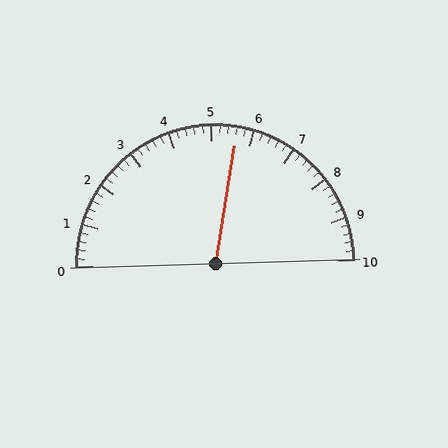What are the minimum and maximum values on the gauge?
The gauge ranges from 0 to 10.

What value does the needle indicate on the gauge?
The needle indicates approximately 5.6.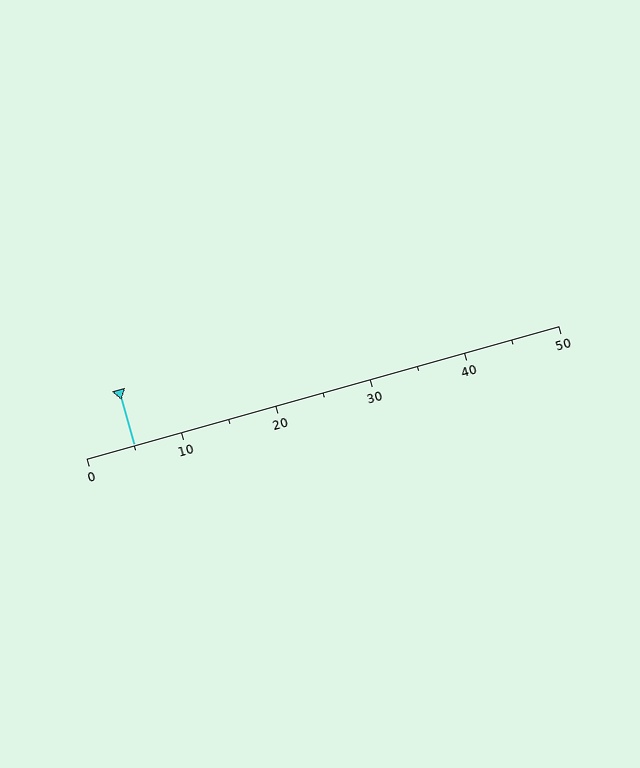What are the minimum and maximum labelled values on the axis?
The axis runs from 0 to 50.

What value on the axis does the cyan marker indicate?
The marker indicates approximately 5.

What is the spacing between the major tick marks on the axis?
The major ticks are spaced 10 apart.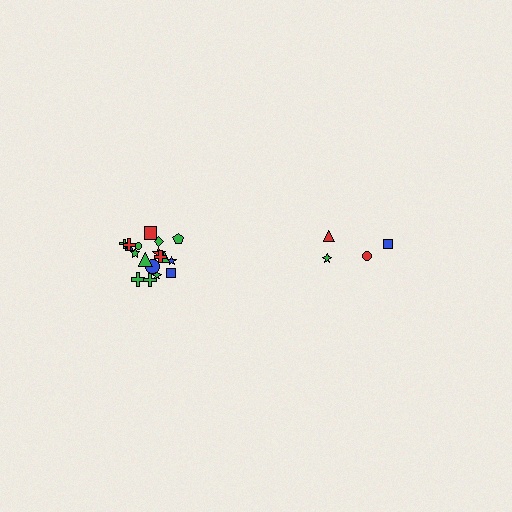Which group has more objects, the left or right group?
The left group.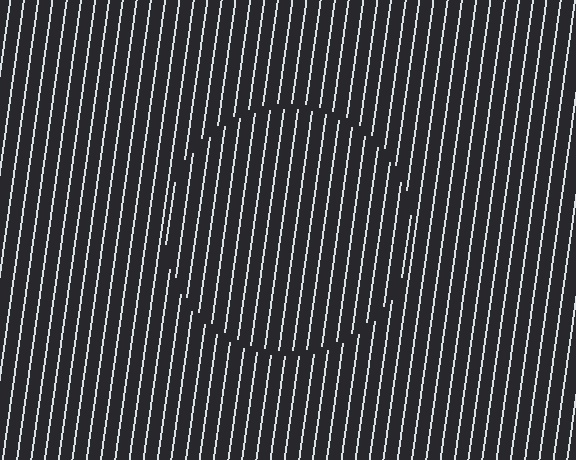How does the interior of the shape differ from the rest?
The interior of the shape contains the same grating, shifted by half a period — the contour is defined by the phase discontinuity where line-ends from the inner and outer gratings abut.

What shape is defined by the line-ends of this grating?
An illusory circle. The interior of the shape contains the same grating, shifted by half a period — the contour is defined by the phase discontinuity where line-ends from the inner and outer gratings abut.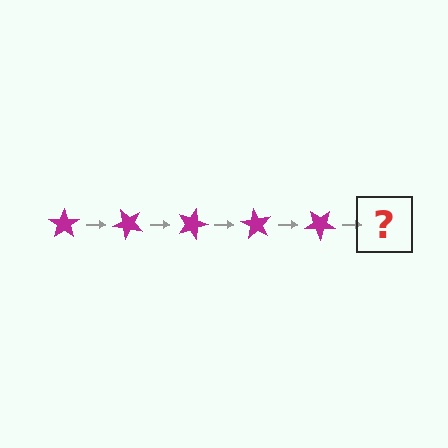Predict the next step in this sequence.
The next step is a magenta star rotated 225 degrees.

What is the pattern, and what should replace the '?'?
The pattern is that the star rotates 45 degrees each step. The '?' should be a magenta star rotated 225 degrees.